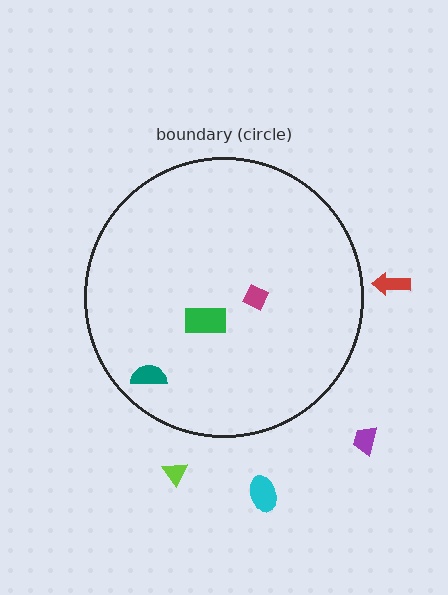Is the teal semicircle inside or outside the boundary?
Inside.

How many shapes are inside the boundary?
3 inside, 4 outside.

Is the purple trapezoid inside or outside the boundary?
Outside.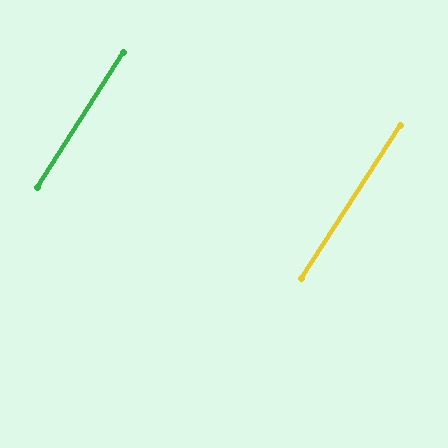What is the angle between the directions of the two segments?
Approximately 0 degrees.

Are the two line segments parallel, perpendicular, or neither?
Parallel — their directions differ by only 0.2°.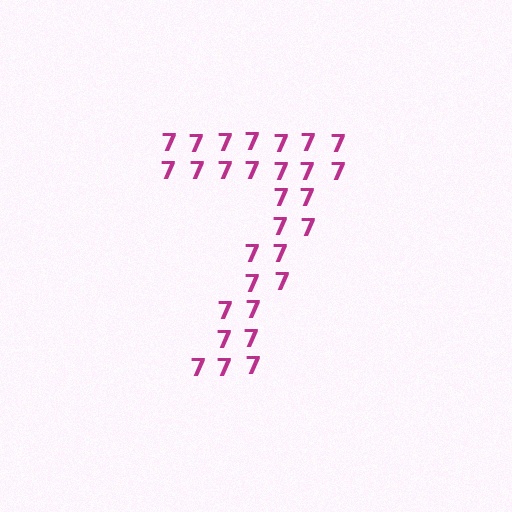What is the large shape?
The large shape is the digit 7.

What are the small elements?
The small elements are digit 7's.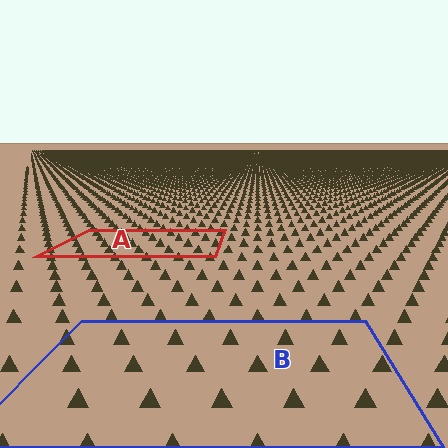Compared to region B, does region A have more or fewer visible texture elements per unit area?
Region A has more texture elements per unit area — they are packed more densely because it is farther away.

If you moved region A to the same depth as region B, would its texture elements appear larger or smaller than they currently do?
They would appear larger. At a closer depth, the same texture elements are projected at a bigger on-screen size.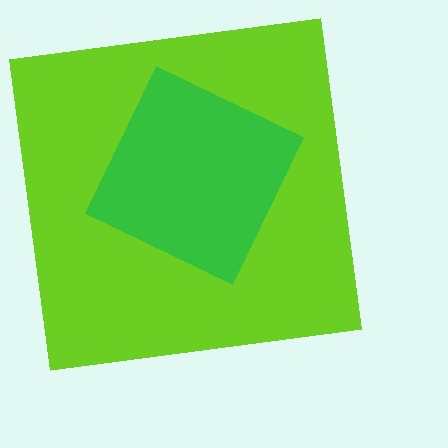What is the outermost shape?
The lime square.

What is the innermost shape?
The green diamond.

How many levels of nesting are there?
2.